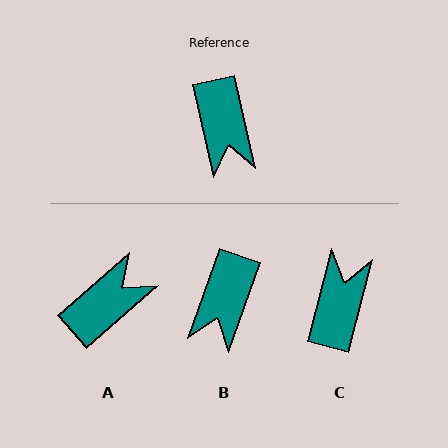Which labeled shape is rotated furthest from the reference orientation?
C, about 152 degrees away.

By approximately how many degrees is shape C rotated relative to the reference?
Approximately 152 degrees counter-clockwise.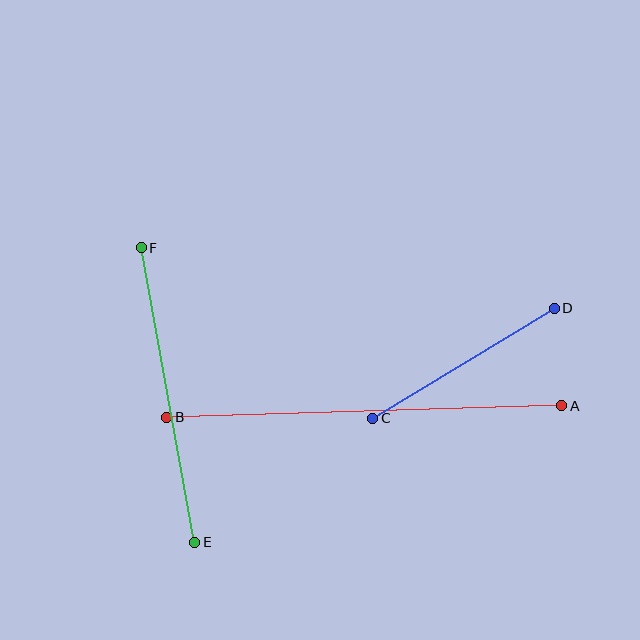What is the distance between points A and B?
The distance is approximately 395 pixels.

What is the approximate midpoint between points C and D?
The midpoint is at approximately (464, 363) pixels.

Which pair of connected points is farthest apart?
Points A and B are farthest apart.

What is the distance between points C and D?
The distance is approximately 212 pixels.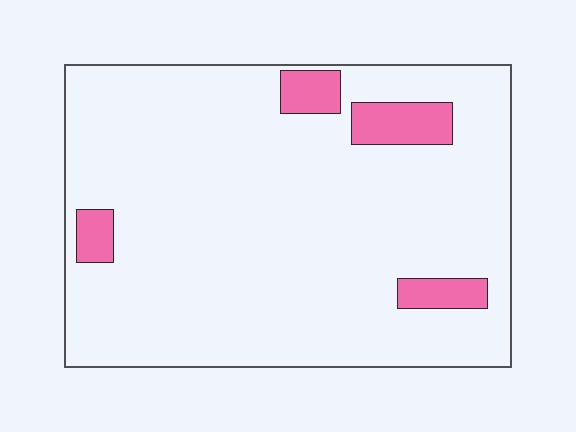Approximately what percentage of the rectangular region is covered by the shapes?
Approximately 10%.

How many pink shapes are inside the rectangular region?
4.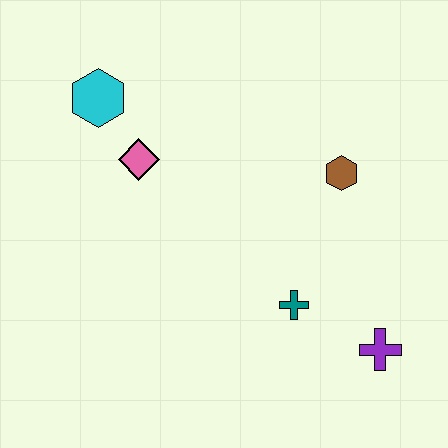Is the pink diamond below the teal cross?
No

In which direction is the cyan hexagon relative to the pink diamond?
The cyan hexagon is above the pink diamond.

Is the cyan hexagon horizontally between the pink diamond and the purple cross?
No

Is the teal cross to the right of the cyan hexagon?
Yes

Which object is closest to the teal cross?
The purple cross is closest to the teal cross.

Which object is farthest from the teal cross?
The cyan hexagon is farthest from the teal cross.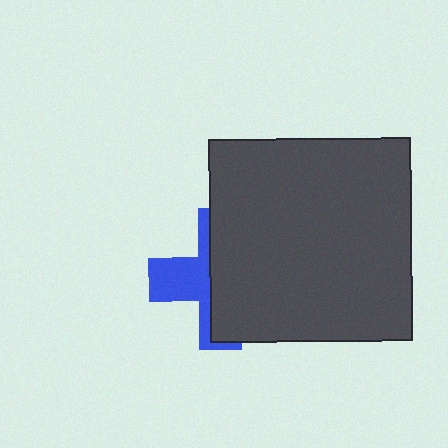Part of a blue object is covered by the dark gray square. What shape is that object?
It is a cross.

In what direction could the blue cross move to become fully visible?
The blue cross could move left. That would shift it out from behind the dark gray square entirely.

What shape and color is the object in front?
The object in front is a dark gray square.